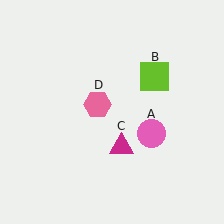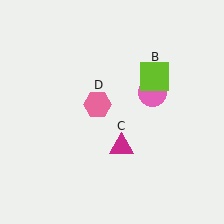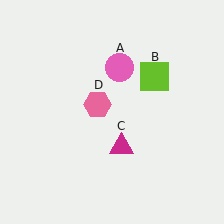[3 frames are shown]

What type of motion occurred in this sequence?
The pink circle (object A) rotated counterclockwise around the center of the scene.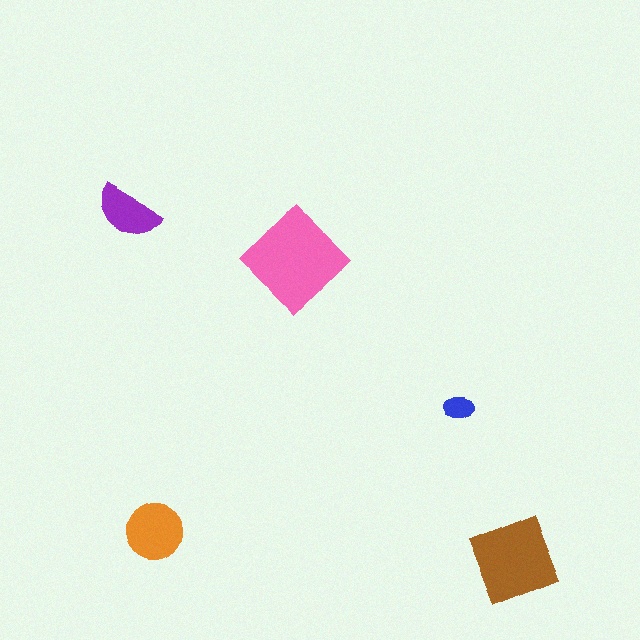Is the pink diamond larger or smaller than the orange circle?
Larger.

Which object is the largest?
The pink diamond.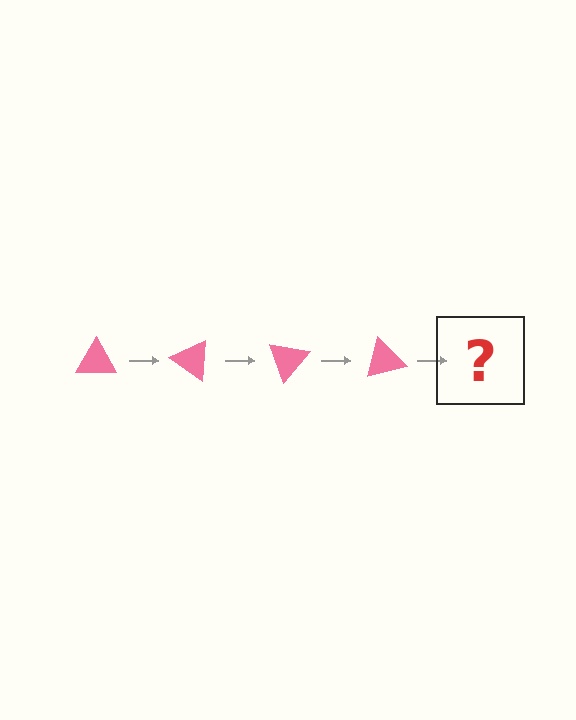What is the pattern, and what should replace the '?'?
The pattern is that the triangle rotates 35 degrees each step. The '?' should be a pink triangle rotated 140 degrees.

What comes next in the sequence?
The next element should be a pink triangle rotated 140 degrees.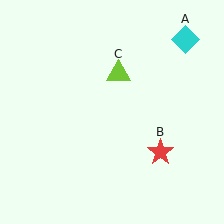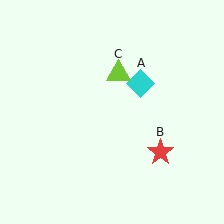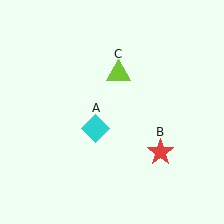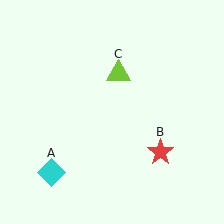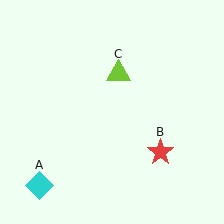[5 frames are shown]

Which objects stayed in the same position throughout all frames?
Red star (object B) and lime triangle (object C) remained stationary.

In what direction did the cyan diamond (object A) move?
The cyan diamond (object A) moved down and to the left.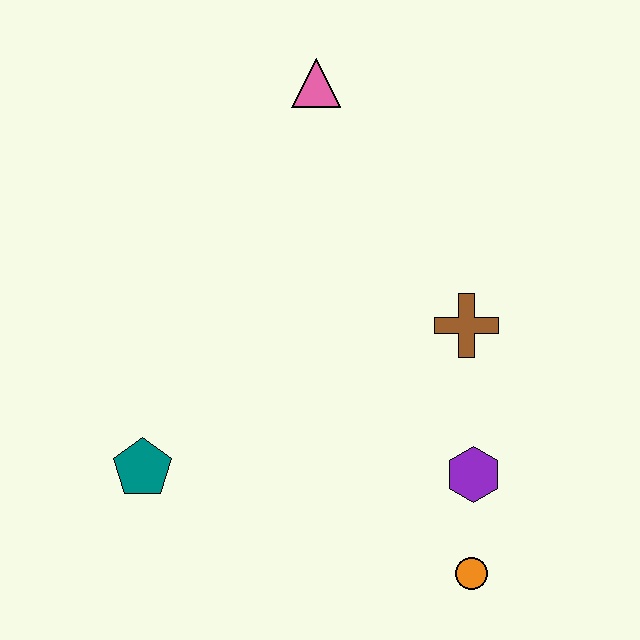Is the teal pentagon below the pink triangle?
Yes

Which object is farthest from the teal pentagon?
The pink triangle is farthest from the teal pentagon.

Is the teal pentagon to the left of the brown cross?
Yes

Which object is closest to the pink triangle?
The brown cross is closest to the pink triangle.